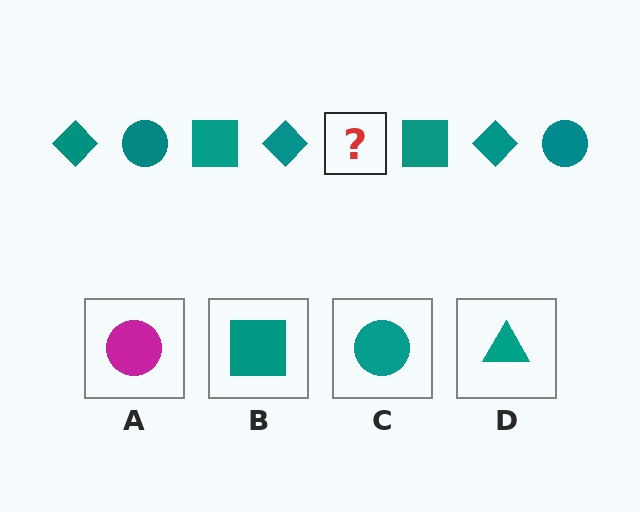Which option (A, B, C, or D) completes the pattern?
C.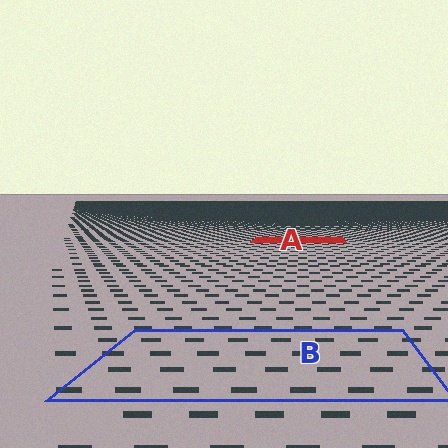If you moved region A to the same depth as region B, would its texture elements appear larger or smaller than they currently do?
They would appear larger. At a closer depth, the same texture elements are projected at a bigger on-screen size.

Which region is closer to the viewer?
Region B is closer. The texture elements there are larger and more spread out.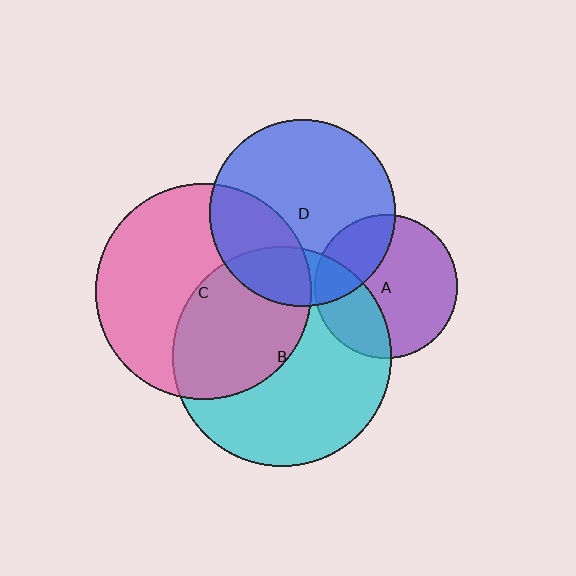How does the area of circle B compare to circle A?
Approximately 2.3 times.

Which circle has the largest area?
Circle B (cyan).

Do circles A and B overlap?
Yes.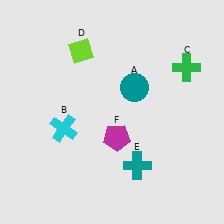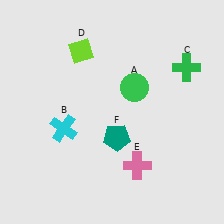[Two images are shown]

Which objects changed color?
A changed from teal to green. E changed from teal to pink. F changed from magenta to teal.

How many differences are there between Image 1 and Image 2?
There are 3 differences between the two images.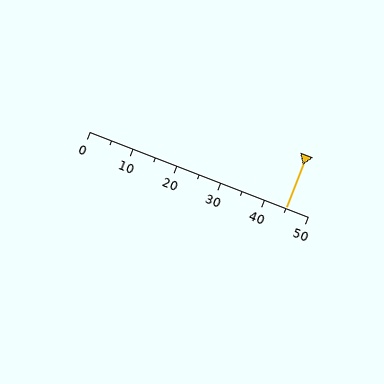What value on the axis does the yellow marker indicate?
The marker indicates approximately 45.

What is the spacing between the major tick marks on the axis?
The major ticks are spaced 10 apart.